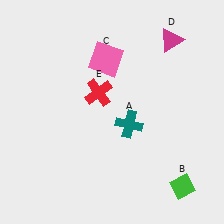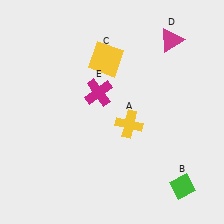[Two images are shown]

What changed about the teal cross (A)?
In Image 1, A is teal. In Image 2, it changed to yellow.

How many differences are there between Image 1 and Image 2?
There are 3 differences between the two images.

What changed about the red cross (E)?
In Image 1, E is red. In Image 2, it changed to magenta.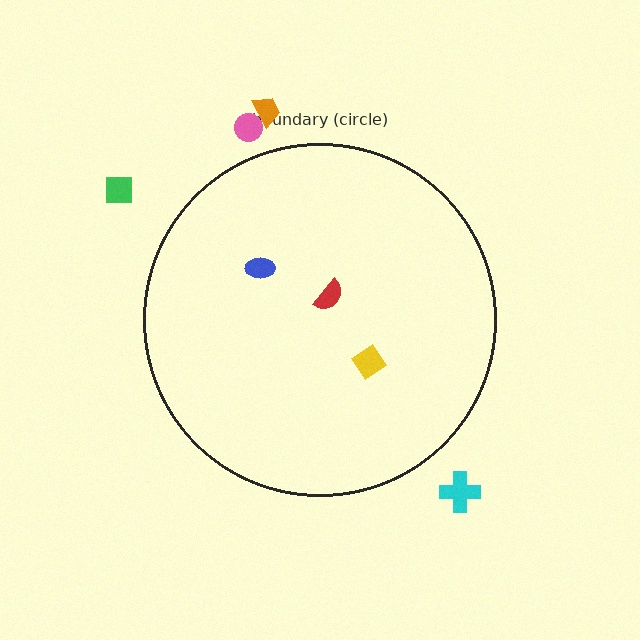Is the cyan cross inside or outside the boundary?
Outside.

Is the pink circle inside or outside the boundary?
Outside.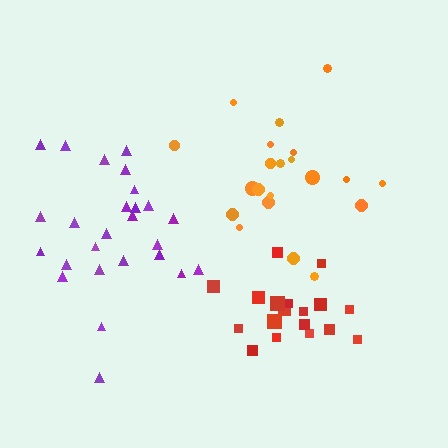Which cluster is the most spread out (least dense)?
Purple.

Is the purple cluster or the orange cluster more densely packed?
Orange.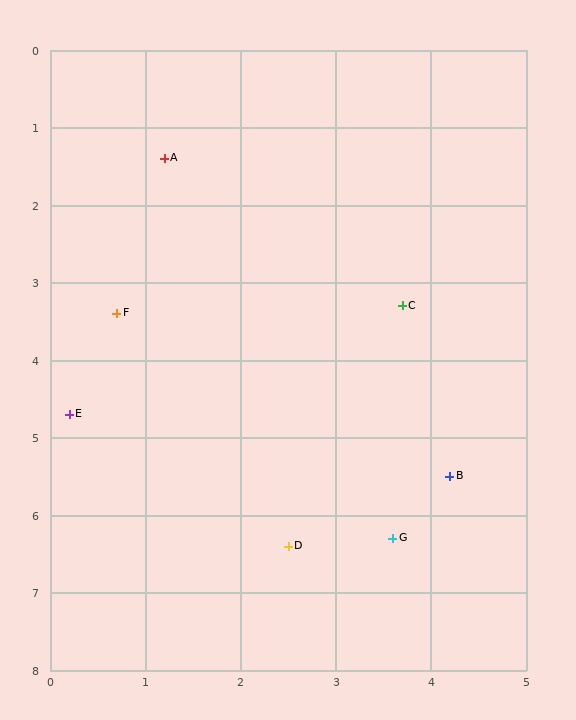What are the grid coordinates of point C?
Point C is at approximately (3.7, 3.3).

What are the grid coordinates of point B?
Point B is at approximately (4.2, 5.5).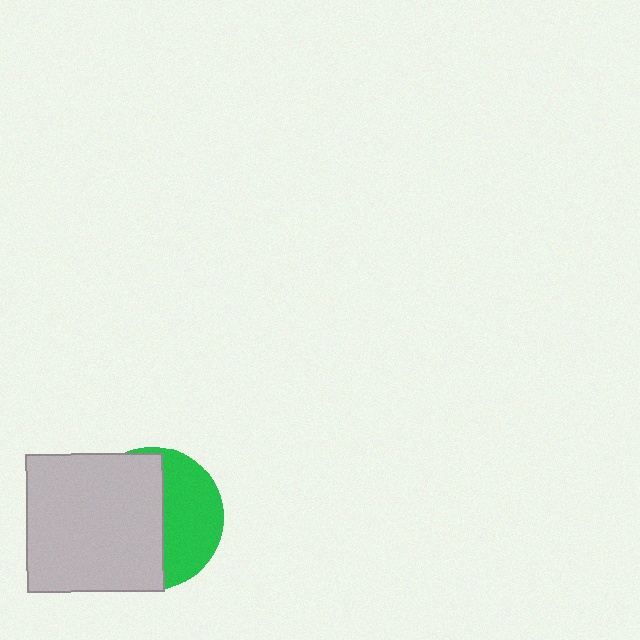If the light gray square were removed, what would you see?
You would see the complete green circle.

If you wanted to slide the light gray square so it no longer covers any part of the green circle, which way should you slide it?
Slide it left — that is the most direct way to separate the two shapes.